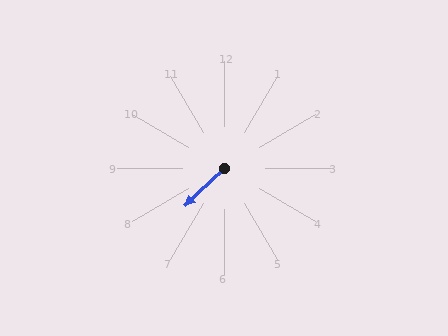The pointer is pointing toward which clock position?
Roughly 8 o'clock.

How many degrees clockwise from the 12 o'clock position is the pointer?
Approximately 226 degrees.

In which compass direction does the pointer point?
Southwest.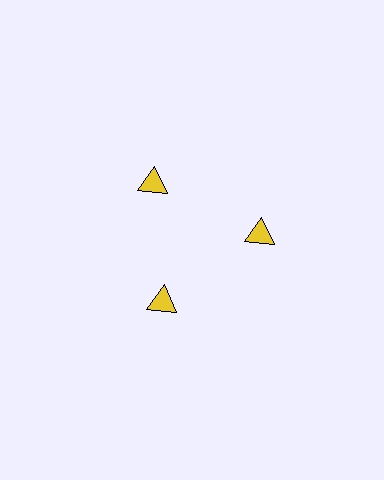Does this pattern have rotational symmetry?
Yes, this pattern has 3-fold rotational symmetry. It looks the same after rotating 120 degrees around the center.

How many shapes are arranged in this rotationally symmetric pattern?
There are 3 shapes, arranged in 3 groups of 1.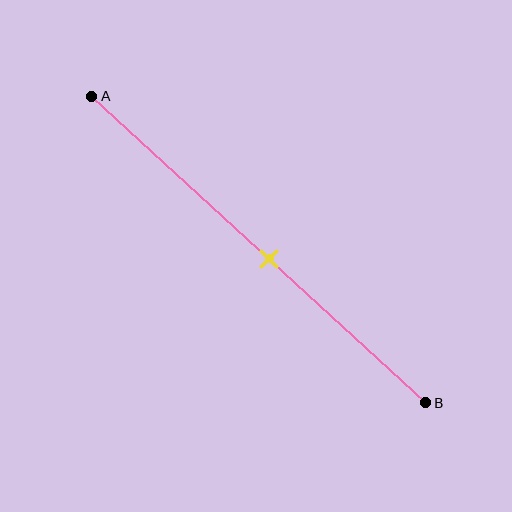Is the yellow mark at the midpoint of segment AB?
No, the mark is at about 55% from A, not at the 50% midpoint.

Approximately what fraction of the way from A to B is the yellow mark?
The yellow mark is approximately 55% of the way from A to B.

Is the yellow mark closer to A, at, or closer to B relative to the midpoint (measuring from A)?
The yellow mark is closer to point B than the midpoint of segment AB.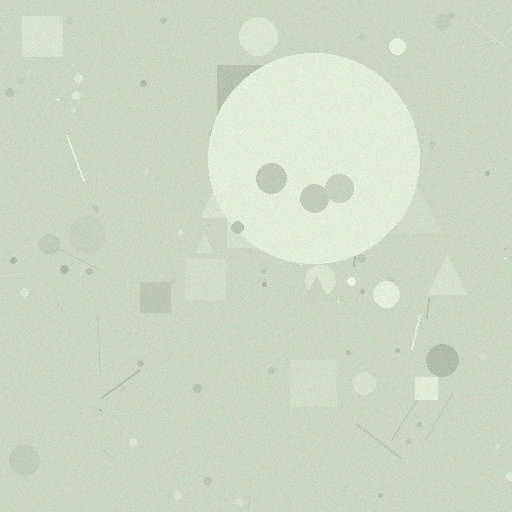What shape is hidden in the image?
A circle is hidden in the image.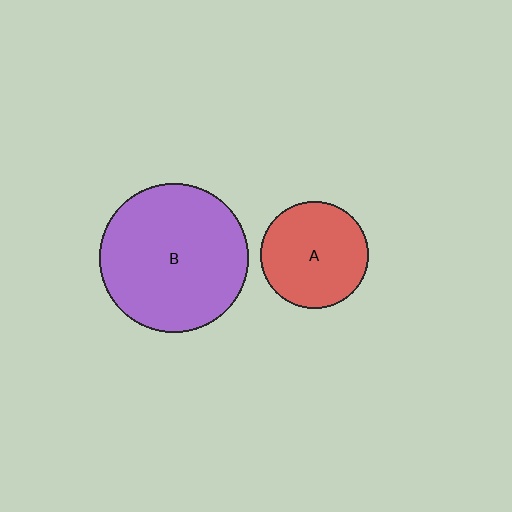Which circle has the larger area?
Circle B (purple).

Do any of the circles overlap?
No, none of the circles overlap.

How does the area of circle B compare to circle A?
Approximately 1.9 times.